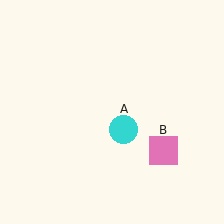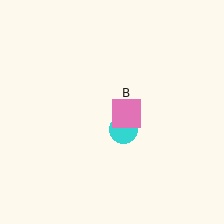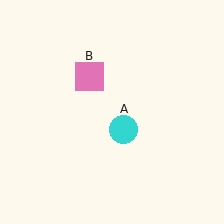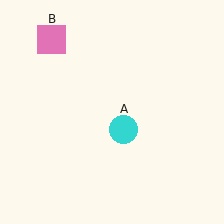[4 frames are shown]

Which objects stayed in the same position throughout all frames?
Cyan circle (object A) remained stationary.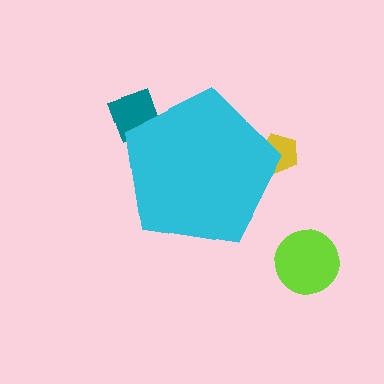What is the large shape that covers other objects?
A cyan pentagon.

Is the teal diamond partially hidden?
Yes, the teal diamond is partially hidden behind the cyan pentagon.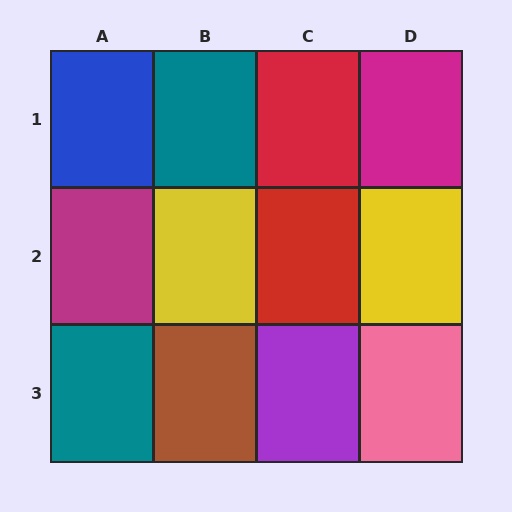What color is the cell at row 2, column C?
Red.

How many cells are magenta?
2 cells are magenta.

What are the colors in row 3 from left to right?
Teal, brown, purple, pink.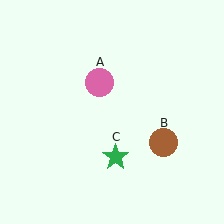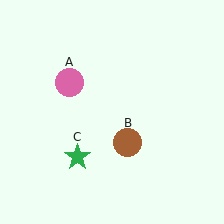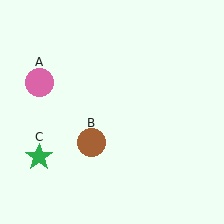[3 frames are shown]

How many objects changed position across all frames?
3 objects changed position: pink circle (object A), brown circle (object B), green star (object C).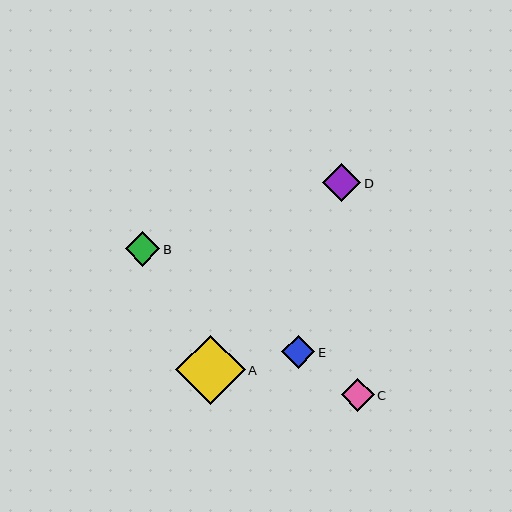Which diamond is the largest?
Diamond A is the largest with a size of approximately 69 pixels.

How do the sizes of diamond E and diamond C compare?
Diamond E and diamond C are approximately the same size.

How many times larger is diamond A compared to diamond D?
Diamond A is approximately 1.8 times the size of diamond D.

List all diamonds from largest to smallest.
From largest to smallest: A, D, B, E, C.